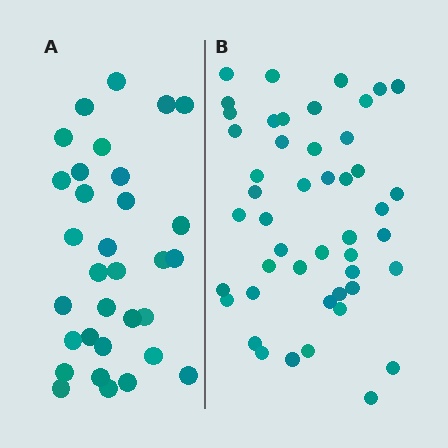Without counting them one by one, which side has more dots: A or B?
Region B (the right region) has more dots.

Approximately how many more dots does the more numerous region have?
Region B has approximately 15 more dots than region A.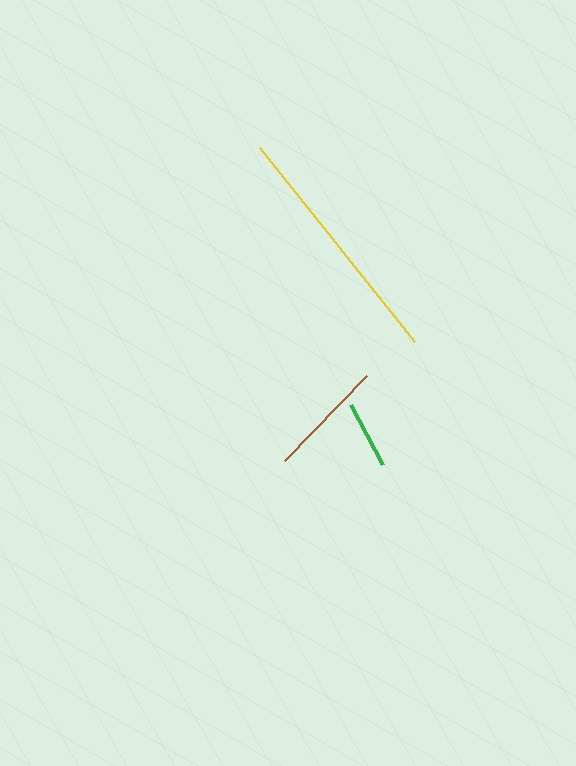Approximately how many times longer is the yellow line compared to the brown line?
The yellow line is approximately 2.1 times the length of the brown line.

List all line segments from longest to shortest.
From longest to shortest: yellow, brown, green.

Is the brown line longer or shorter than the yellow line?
The yellow line is longer than the brown line.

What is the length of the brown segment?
The brown segment is approximately 118 pixels long.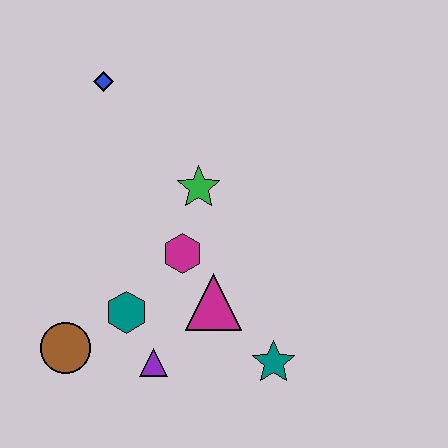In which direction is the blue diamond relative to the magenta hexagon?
The blue diamond is above the magenta hexagon.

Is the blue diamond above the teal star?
Yes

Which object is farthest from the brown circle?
The blue diamond is farthest from the brown circle.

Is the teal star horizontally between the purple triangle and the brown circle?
No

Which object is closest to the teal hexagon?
The purple triangle is closest to the teal hexagon.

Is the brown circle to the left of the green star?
Yes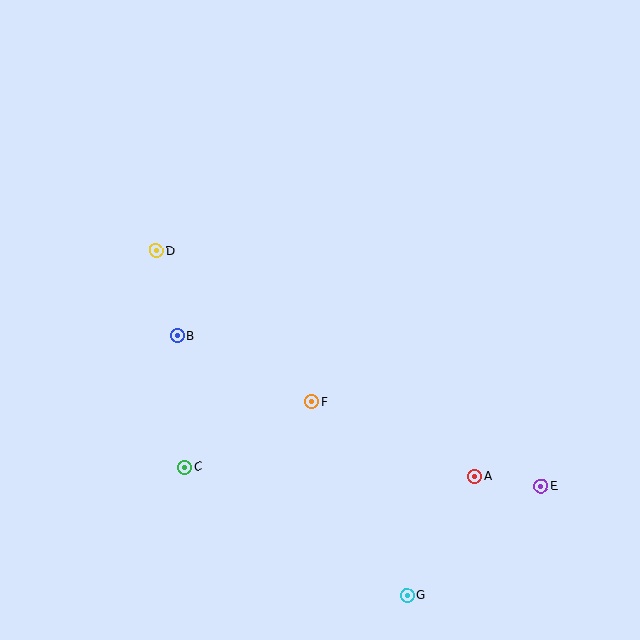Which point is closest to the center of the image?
Point F at (312, 402) is closest to the center.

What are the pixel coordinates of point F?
Point F is at (312, 402).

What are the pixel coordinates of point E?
Point E is at (541, 486).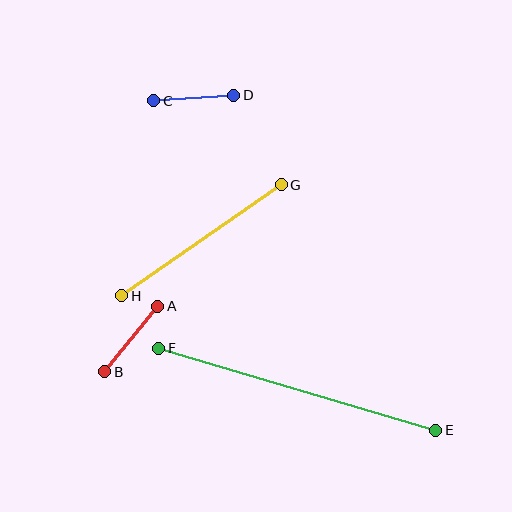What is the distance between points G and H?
The distance is approximately 194 pixels.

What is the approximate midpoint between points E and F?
The midpoint is at approximately (297, 389) pixels.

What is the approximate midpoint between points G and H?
The midpoint is at approximately (202, 240) pixels.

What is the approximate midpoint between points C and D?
The midpoint is at approximately (194, 98) pixels.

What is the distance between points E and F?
The distance is approximately 289 pixels.